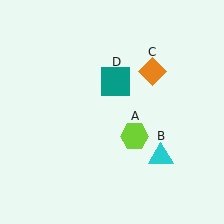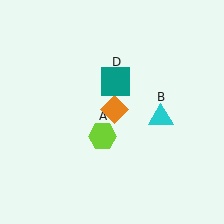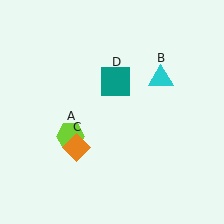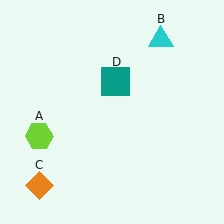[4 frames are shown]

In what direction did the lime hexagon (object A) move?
The lime hexagon (object A) moved left.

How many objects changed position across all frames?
3 objects changed position: lime hexagon (object A), cyan triangle (object B), orange diamond (object C).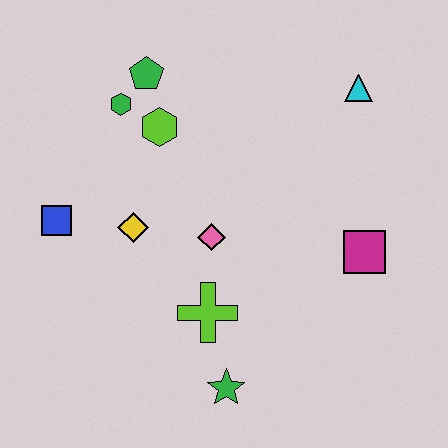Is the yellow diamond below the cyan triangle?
Yes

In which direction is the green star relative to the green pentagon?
The green star is below the green pentagon.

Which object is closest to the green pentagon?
The green hexagon is closest to the green pentagon.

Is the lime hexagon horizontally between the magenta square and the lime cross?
No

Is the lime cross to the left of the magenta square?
Yes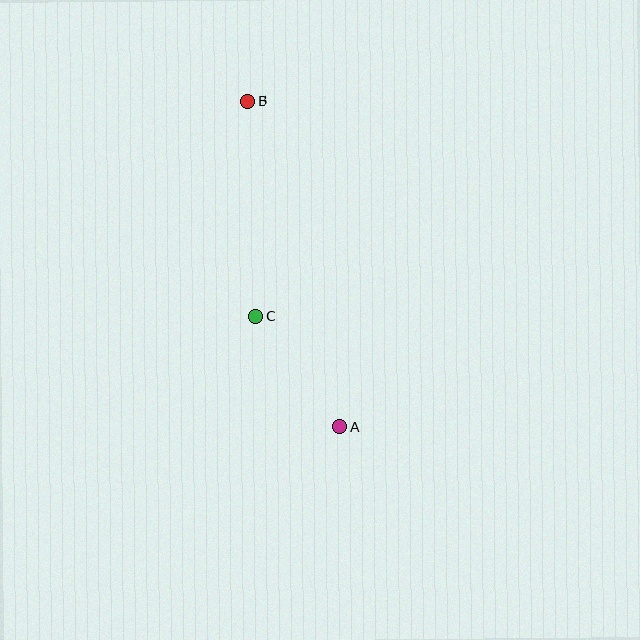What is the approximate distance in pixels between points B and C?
The distance between B and C is approximately 216 pixels.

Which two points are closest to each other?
Points A and C are closest to each other.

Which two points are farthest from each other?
Points A and B are farthest from each other.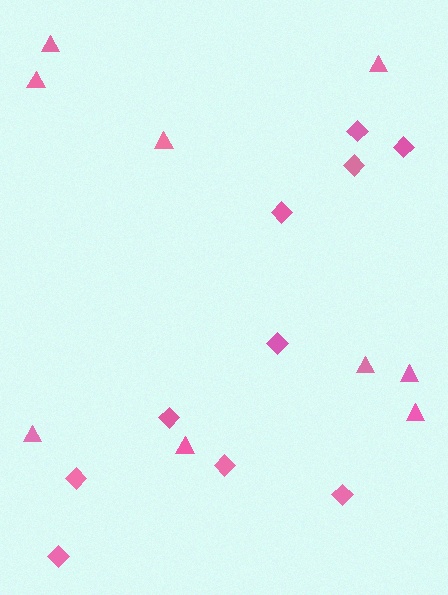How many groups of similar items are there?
There are 2 groups: one group of diamonds (10) and one group of triangles (9).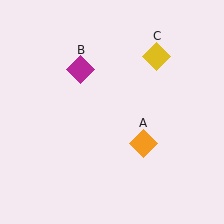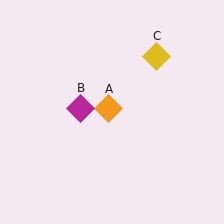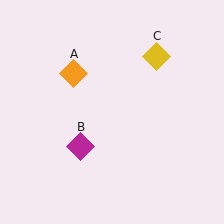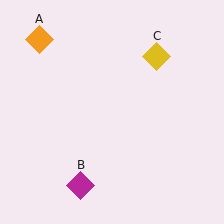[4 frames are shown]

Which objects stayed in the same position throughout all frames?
Yellow diamond (object C) remained stationary.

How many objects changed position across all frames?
2 objects changed position: orange diamond (object A), magenta diamond (object B).